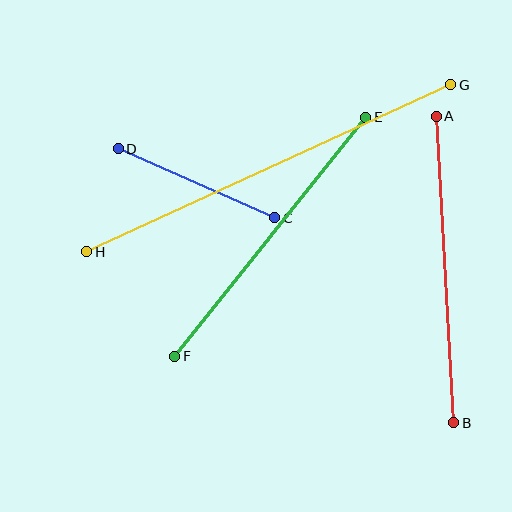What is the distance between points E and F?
The distance is approximately 306 pixels.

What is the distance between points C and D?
The distance is approximately 171 pixels.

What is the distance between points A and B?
The distance is approximately 307 pixels.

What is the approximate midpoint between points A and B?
The midpoint is at approximately (445, 270) pixels.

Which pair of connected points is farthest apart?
Points G and H are farthest apart.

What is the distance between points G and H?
The distance is approximately 401 pixels.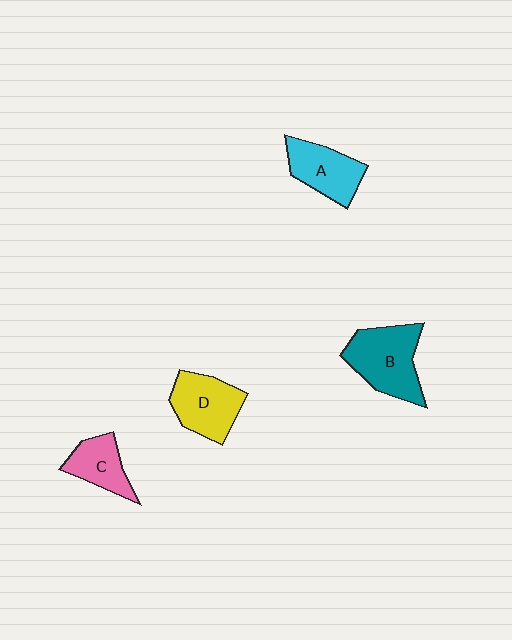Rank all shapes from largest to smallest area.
From largest to smallest: B (teal), D (yellow), A (cyan), C (pink).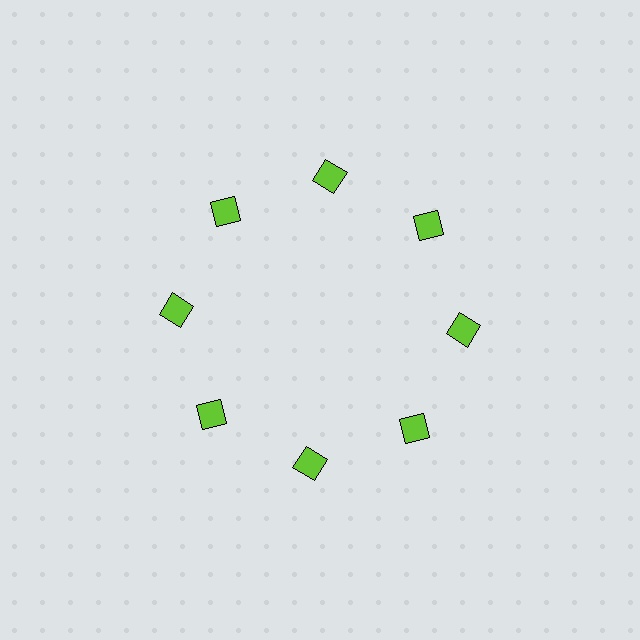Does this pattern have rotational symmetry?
Yes, this pattern has 8-fold rotational symmetry. It looks the same after rotating 45 degrees around the center.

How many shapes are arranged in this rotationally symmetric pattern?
There are 8 shapes, arranged in 8 groups of 1.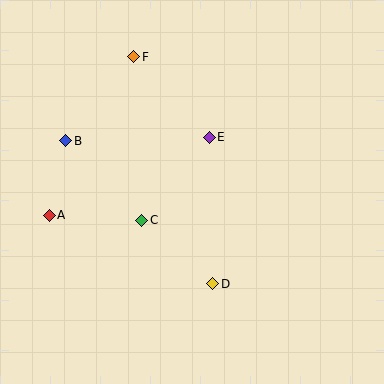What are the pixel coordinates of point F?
Point F is at (134, 57).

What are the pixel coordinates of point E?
Point E is at (209, 137).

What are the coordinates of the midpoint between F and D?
The midpoint between F and D is at (173, 170).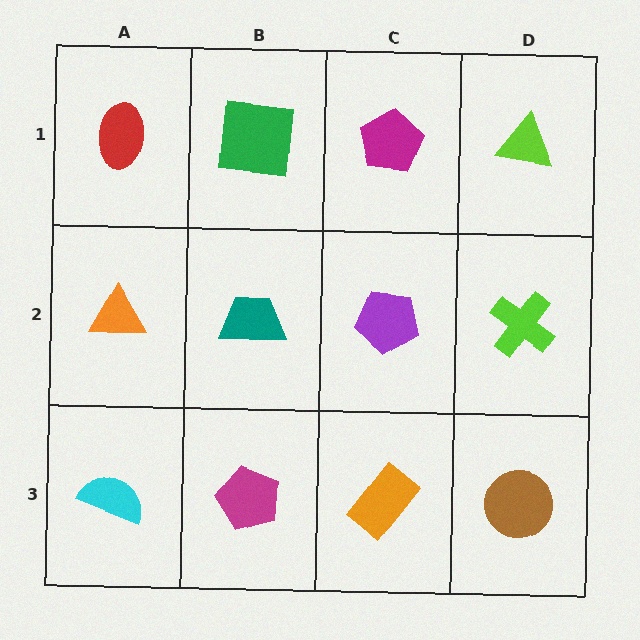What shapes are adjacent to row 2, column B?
A green square (row 1, column B), a magenta pentagon (row 3, column B), an orange triangle (row 2, column A), a purple pentagon (row 2, column C).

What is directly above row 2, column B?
A green square.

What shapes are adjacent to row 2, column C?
A magenta pentagon (row 1, column C), an orange rectangle (row 3, column C), a teal trapezoid (row 2, column B), a lime cross (row 2, column D).